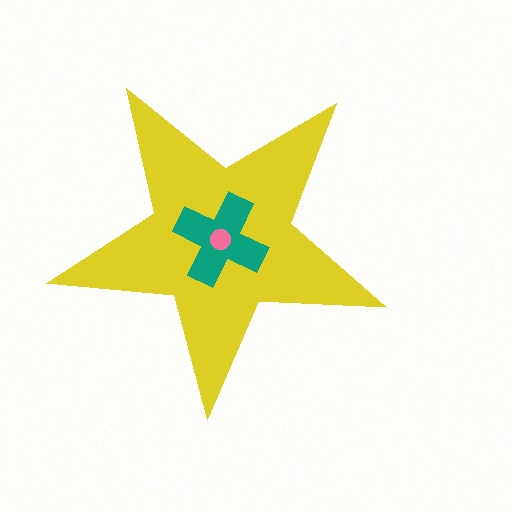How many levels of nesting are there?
3.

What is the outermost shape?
The yellow star.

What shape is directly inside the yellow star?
The teal cross.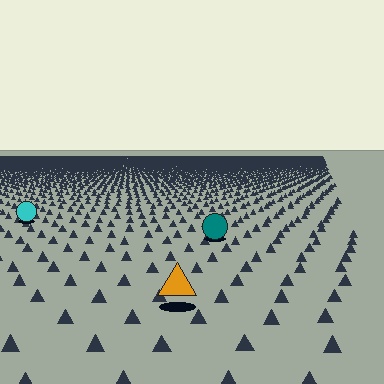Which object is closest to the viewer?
The orange triangle is closest. The texture marks near it are larger and more spread out.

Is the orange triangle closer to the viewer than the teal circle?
Yes. The orange triangle is closer — you can tell from the texture gradient: the ground texture is coarser near it.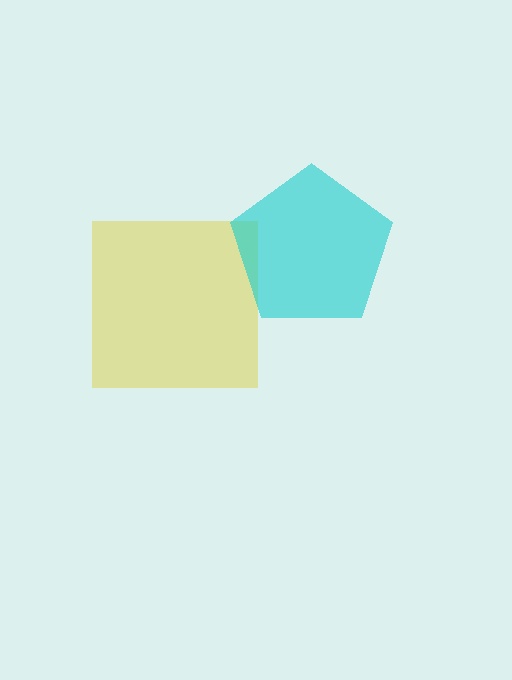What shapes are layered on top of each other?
The layered shapes are: a yellow square, a cyan pentagon.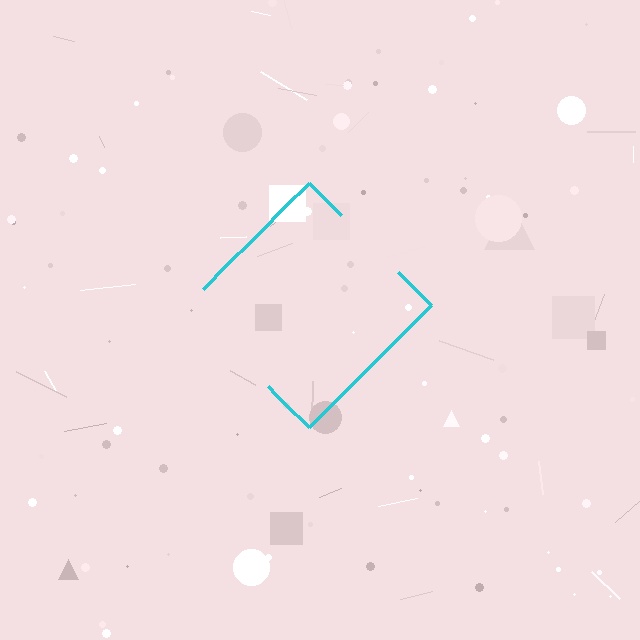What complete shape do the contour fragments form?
The contour fragments form a diamond.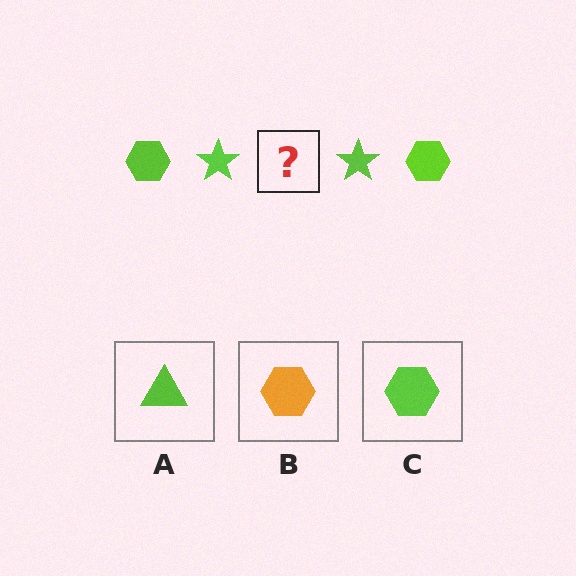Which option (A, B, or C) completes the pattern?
C.